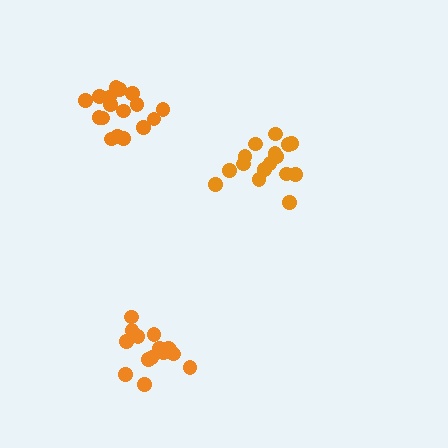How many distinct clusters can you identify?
There are 3 distinct clusters.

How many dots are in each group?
Group 1: 16 dots, Group 2: 15 dots, Group 3: 18 dots (49 total).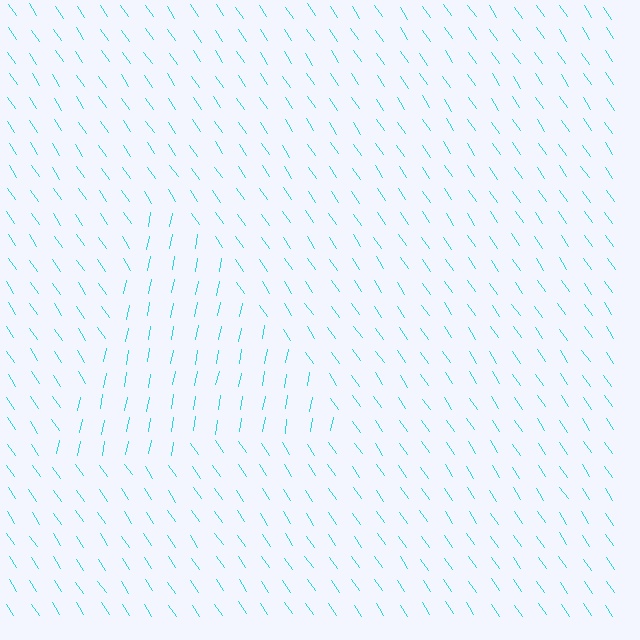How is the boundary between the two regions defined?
The boundary is defined purely by a change in line orientation (approximately 45 degrees difference). All lines are the same color and thickness.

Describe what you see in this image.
The image is filled with small cyan line segments. A triangle region in the image has lines oriented differently from the surrounding lines, creating a visible texture boundary.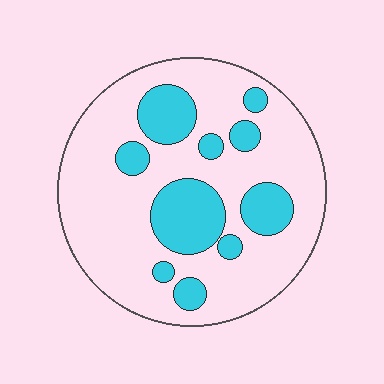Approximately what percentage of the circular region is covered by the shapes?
Approximately 25%.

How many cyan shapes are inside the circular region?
10.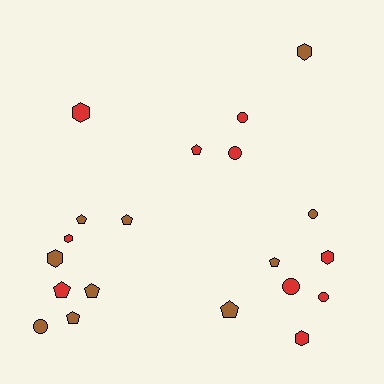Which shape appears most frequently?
Pentagon, with 8 objects.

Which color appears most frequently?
Red, with 10 objects.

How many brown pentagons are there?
There are 6 brown pentagons.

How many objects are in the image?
There are 20 objects.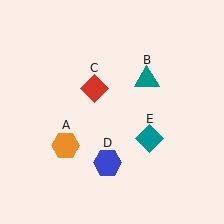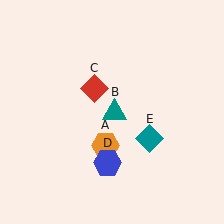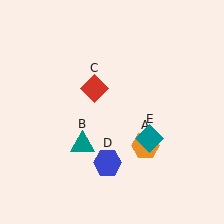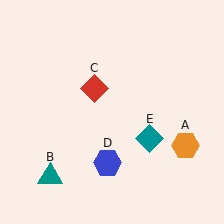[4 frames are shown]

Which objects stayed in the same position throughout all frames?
Red diamond (object C) and blue hexagon (object D) and teal diamond (object E) remained stationary.